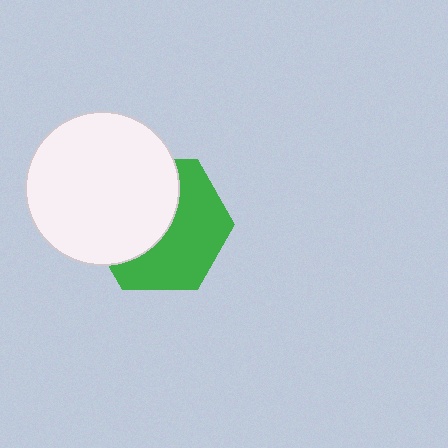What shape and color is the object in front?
The object in front is a white circle.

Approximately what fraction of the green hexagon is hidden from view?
Roughly 48% of the green hexagon is hidden behind the white circle.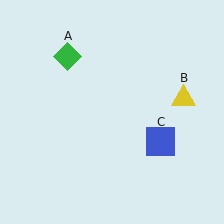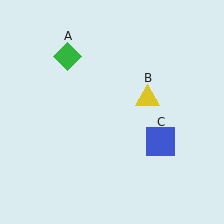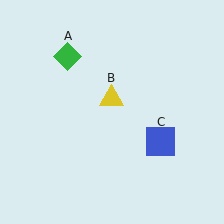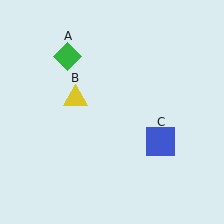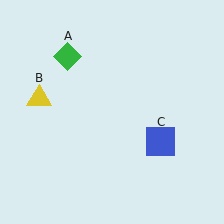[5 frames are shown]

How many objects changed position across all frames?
1 object changed position: yellow triangle (object B).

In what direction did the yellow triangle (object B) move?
The yellow triangle (object B) moved left.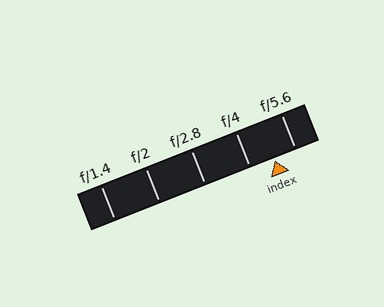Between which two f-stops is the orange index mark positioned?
The index mark is between f/4 and f/5.6.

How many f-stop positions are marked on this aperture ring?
There are 5 f-stop positions marked.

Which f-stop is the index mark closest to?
The index mark is closest to f/5.6.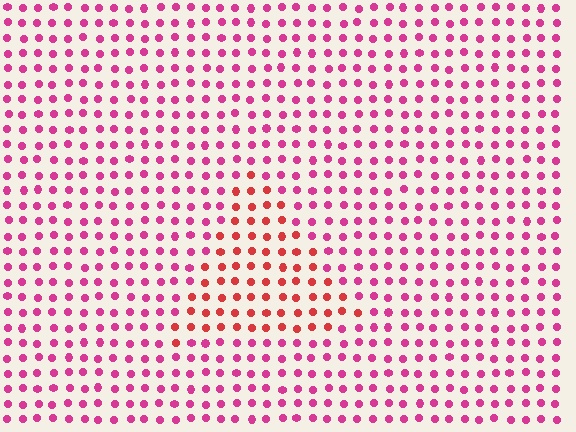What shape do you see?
I see a triangle.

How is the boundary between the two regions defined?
The boundary is defined purely by a slight shift in hue (about 33 degrees). Spacing, size, and orientation are identical on both sides.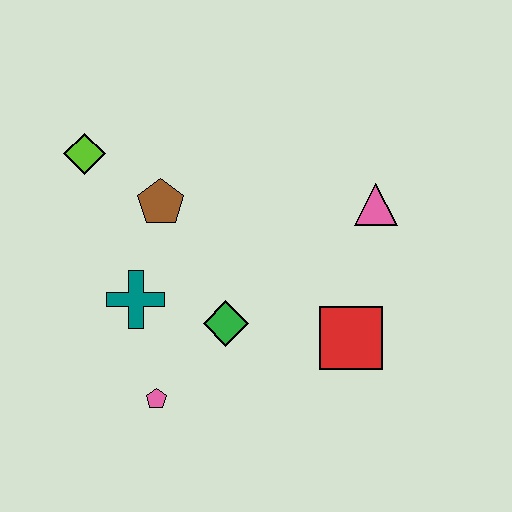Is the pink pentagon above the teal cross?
No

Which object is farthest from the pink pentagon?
The pink triangle is farthest from the pink pentagon.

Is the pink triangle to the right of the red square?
Yes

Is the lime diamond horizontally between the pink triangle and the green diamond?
No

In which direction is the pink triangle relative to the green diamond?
The pink triangle is to the right of the green diamond.